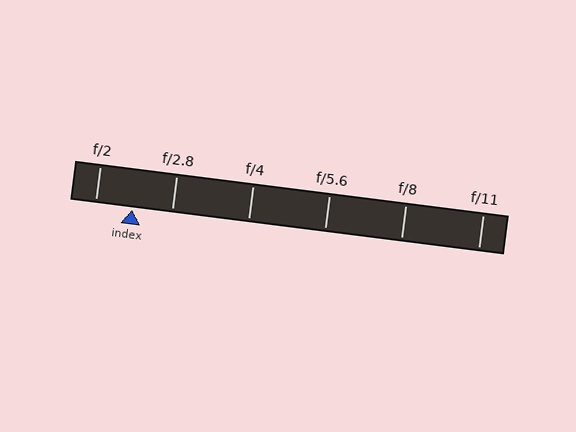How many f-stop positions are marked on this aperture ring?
There are 6 f-stop positions marked.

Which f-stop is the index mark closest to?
The index mark is closest to f/2.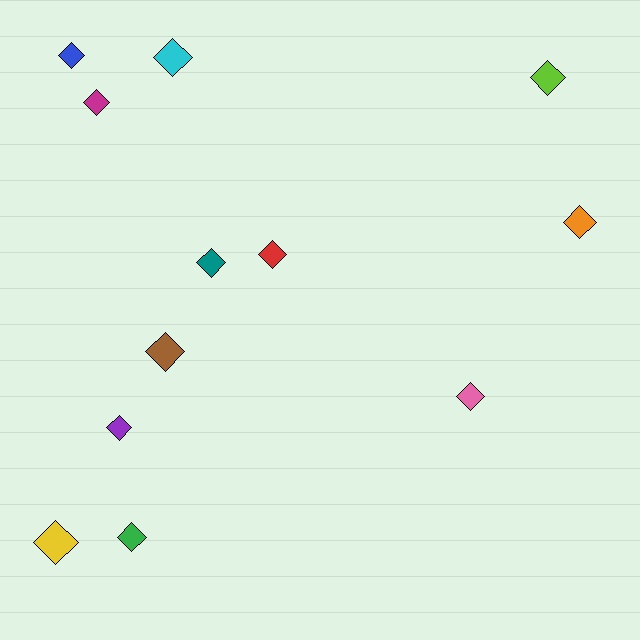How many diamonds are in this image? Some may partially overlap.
There are 12 diamonds.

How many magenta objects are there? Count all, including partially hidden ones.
There is 1 magenta object.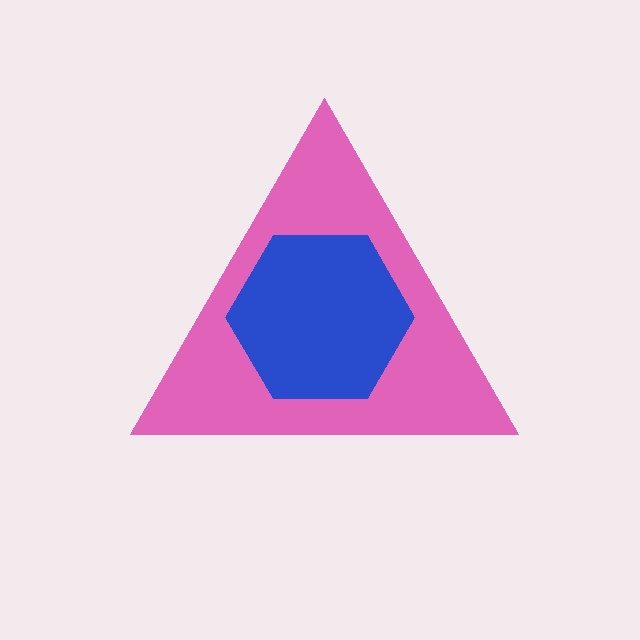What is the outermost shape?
The pink triangle.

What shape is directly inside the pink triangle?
The blue hexagon.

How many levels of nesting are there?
2.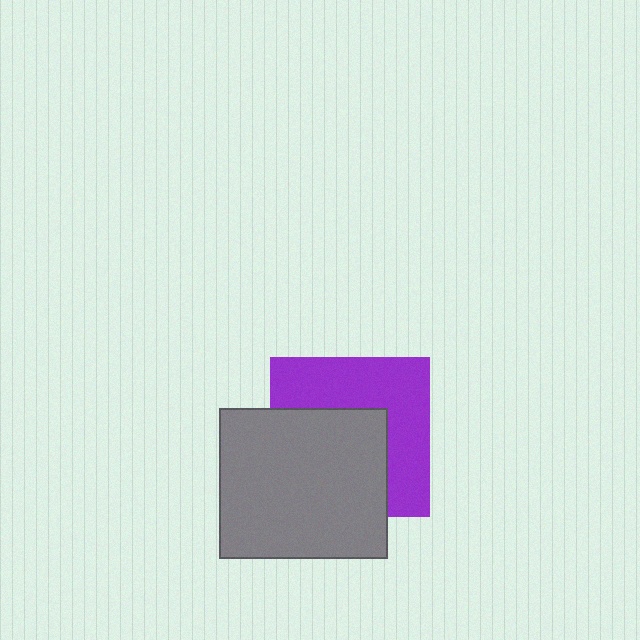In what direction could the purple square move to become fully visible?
The purple square could move toward the upper-right. That would shift it out from behind the gray rectangle entirely.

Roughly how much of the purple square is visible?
About half of it is visible (roughly 49%).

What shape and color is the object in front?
The object in front is a gray rectangle.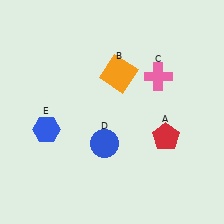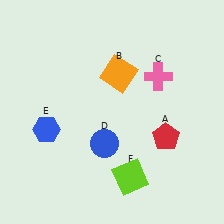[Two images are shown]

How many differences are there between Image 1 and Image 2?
There is 1 difference between the two images.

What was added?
A lime square (F) was added in Image 2.